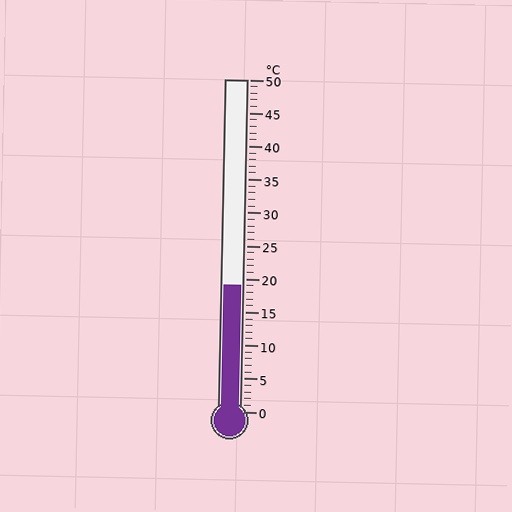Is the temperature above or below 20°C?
The temperature is below 20°C.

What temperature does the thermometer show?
The thermometer shows approximately 19°C.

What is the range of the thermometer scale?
The thermometer scale ranges from 0°C to 50°C.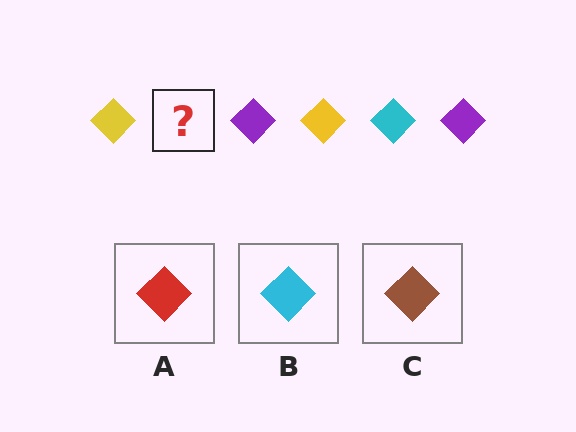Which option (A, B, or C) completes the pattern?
B.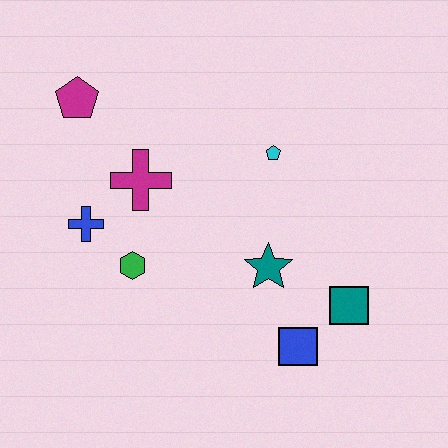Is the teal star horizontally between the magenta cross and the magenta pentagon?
No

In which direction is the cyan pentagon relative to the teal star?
The cyan pentagon is above the teal star.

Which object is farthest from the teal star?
The magenta pentagon is farthest from the teal star.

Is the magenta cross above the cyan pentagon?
No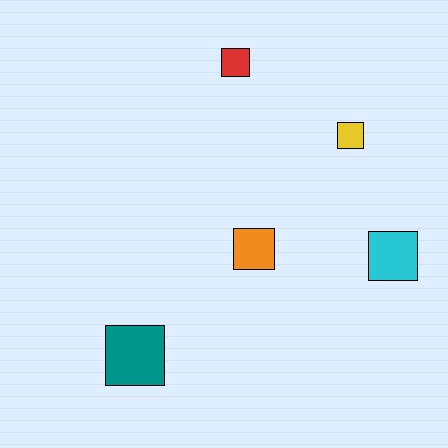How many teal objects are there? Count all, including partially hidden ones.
There is 1 teal object.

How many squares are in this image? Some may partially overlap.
There are 5 squares.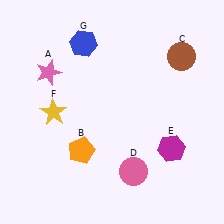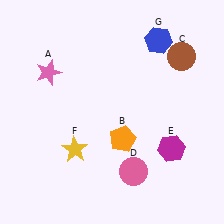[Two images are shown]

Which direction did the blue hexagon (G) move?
The blue hexagon (G) moved right.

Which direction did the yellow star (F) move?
The yellow star (F) moved down.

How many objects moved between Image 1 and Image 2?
3 objects moved between the two images.